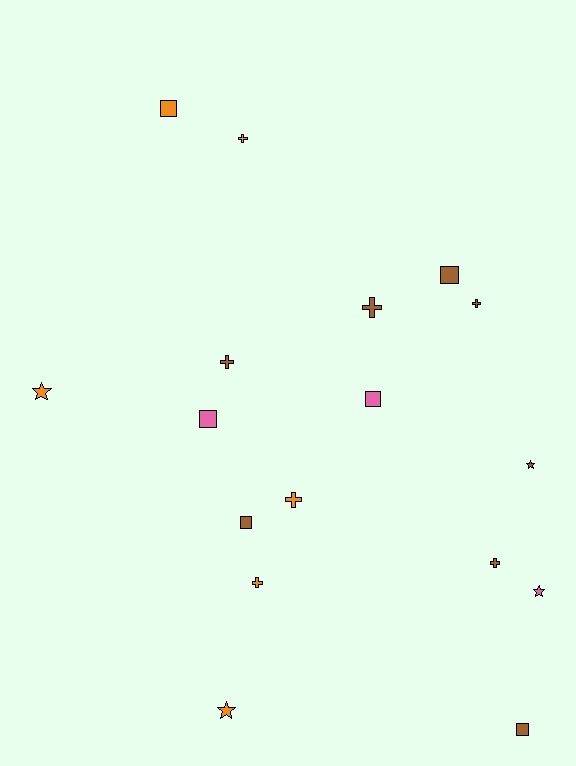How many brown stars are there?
There is 1 brown star.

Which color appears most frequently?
Brown, with 8 objects.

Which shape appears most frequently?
Cross, with 7 objects.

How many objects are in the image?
There are 17 objects.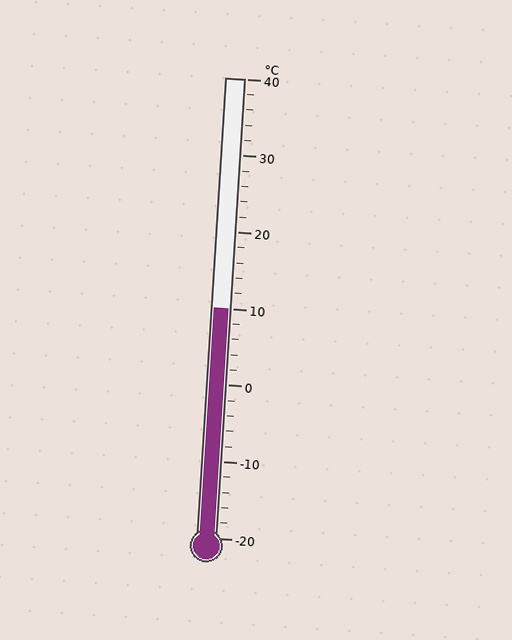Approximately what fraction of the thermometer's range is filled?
The thermometer is filled to approximately 50% of its range.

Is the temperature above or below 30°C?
The temperature is below 30°C.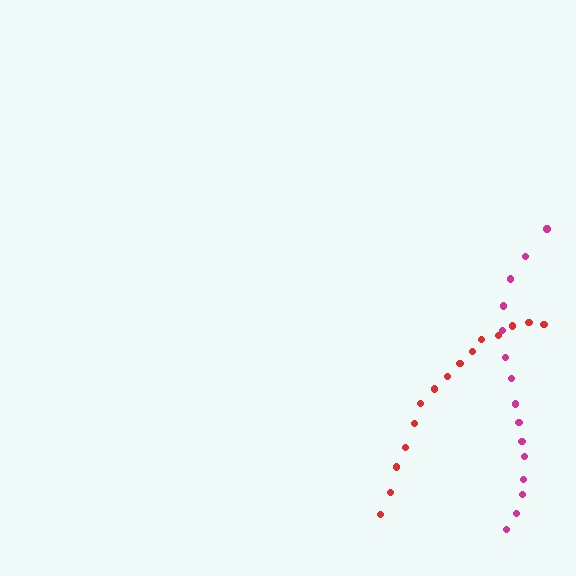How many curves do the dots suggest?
There are 2 distinct paths.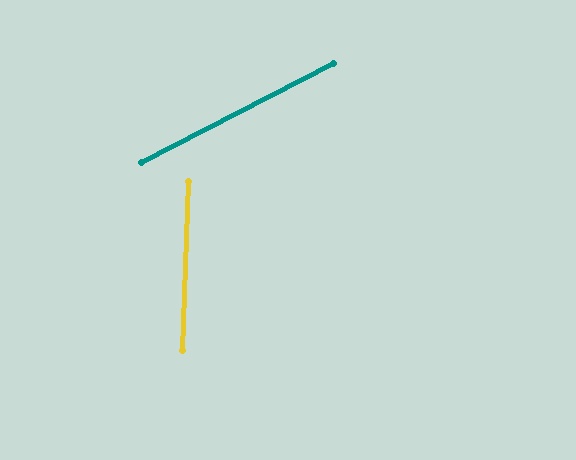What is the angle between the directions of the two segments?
Approximately 61 degrees.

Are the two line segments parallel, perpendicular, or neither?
Neither parallel nor perpendicular — they differ by about 61°.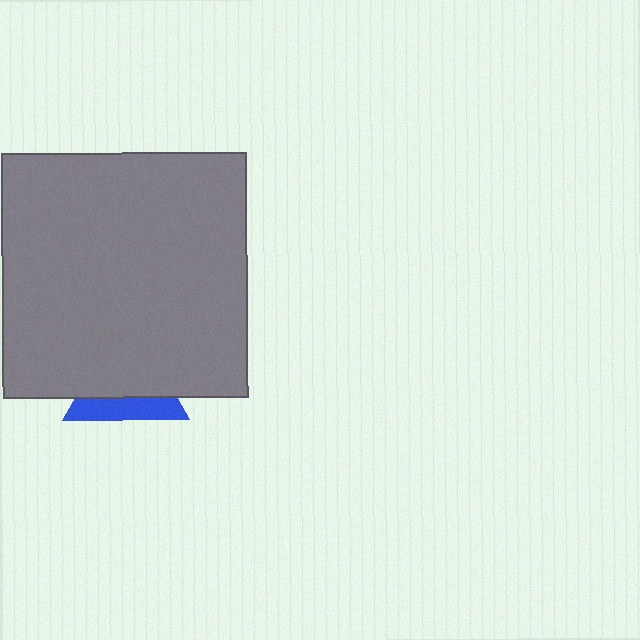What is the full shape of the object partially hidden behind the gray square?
The partially hidden object is a blue triangle.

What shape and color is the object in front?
The object in front is a gray square.